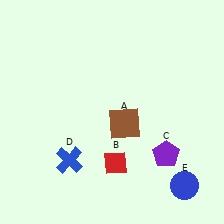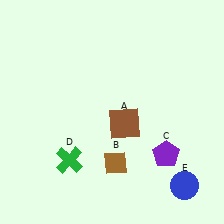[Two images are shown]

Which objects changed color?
B changed from red to brown. D changed from blue to green.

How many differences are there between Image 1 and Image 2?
There are 2 differences between the two images.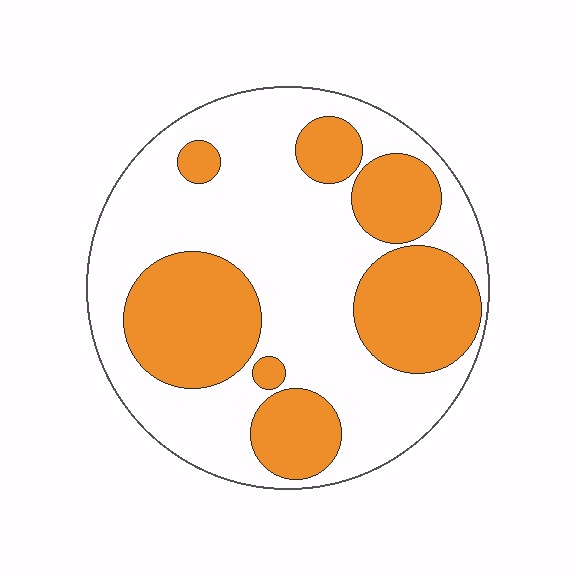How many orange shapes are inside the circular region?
7.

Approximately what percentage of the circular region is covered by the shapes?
Approximately 35%.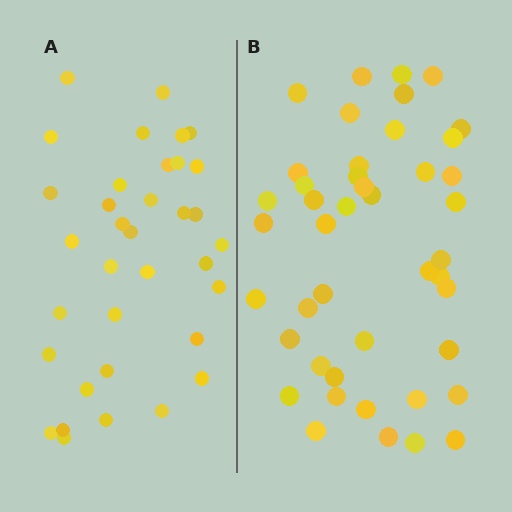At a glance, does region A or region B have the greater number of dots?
Region B (the right region) has more dots.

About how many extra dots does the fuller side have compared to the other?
Region B has roughly 8 or so more dots than region A.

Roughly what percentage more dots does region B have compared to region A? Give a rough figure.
About 25% more.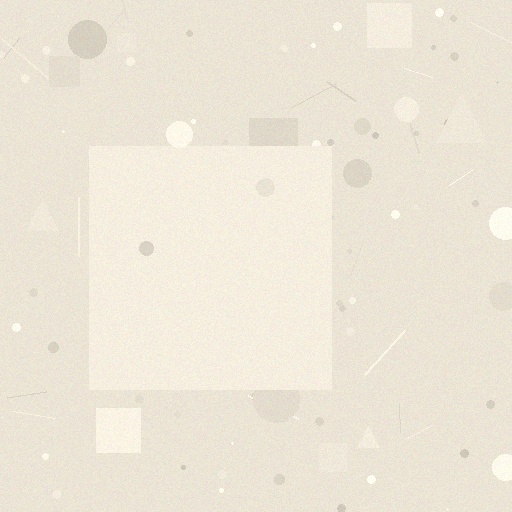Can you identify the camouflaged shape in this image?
The camouflaged shape is a square.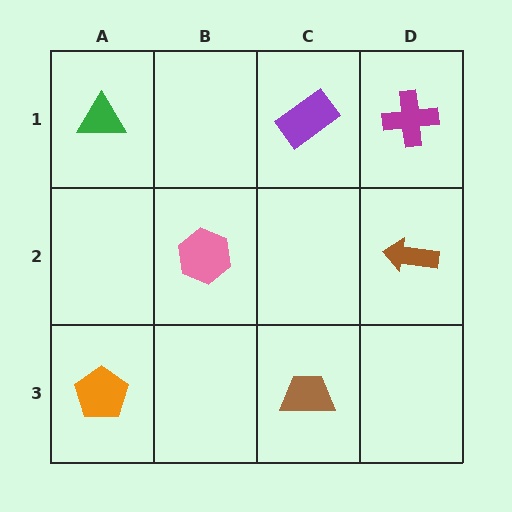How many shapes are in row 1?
3 shapes.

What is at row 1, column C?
A purple rectangle.